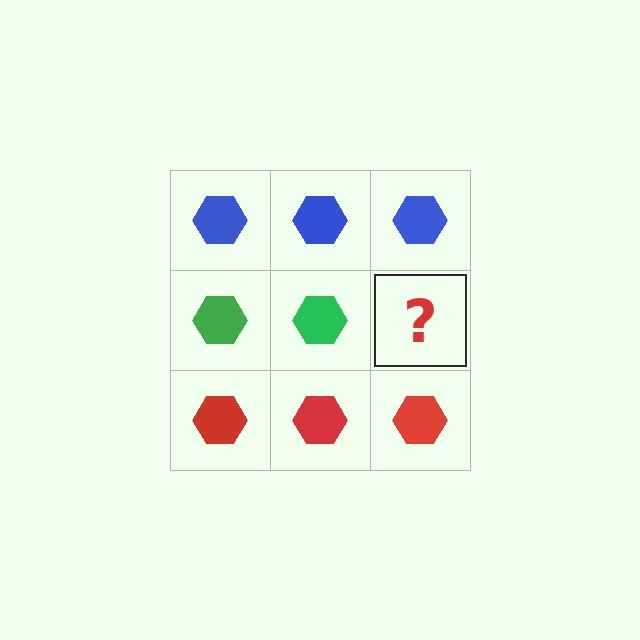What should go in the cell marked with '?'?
The missing cell should contain a green hexagon.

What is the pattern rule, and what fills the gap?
The rule is that each row has a consistent color. The gap should be filled with a green hexagon.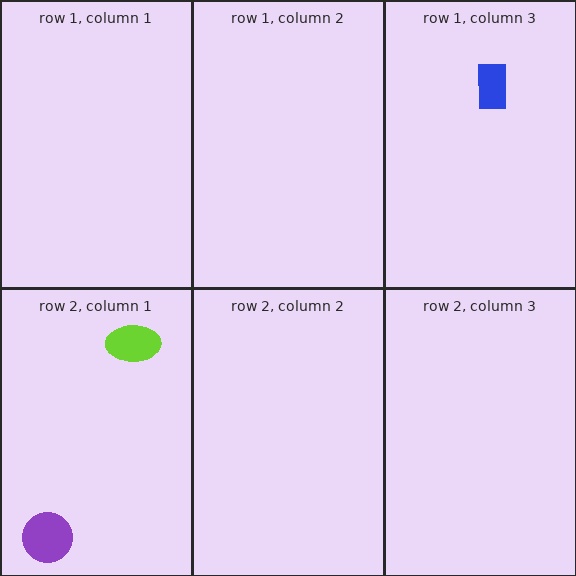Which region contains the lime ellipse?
The row 2, column 1 region.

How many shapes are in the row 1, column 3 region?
1.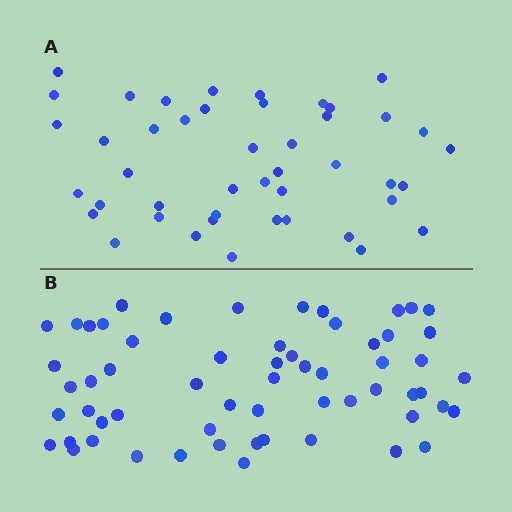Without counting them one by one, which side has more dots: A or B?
Region B (the bottom region) has more dots.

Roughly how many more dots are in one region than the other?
Region B has approximately 15 more dots than region A.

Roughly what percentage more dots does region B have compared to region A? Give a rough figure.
About 35% more.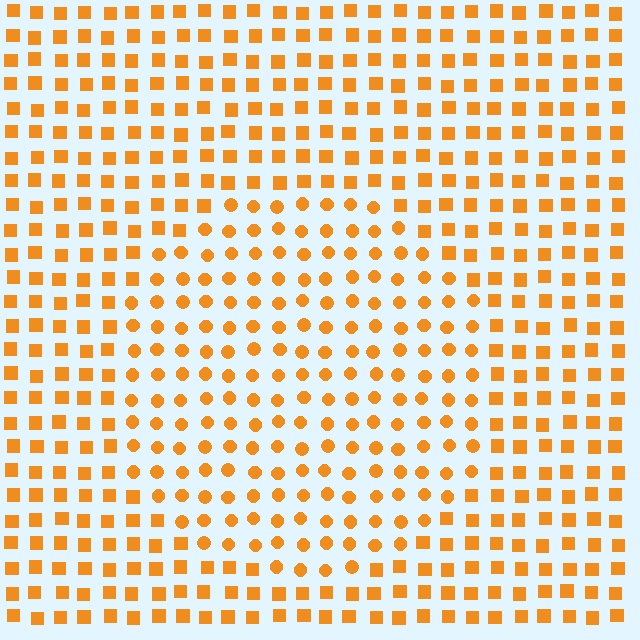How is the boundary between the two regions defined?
The boundary is defined by a change in element shape: circles inside vs. squares outside. All elements share the same color and spacing.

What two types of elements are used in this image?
The image uses circles inside the circle region and squares outside it.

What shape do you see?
I see a circle.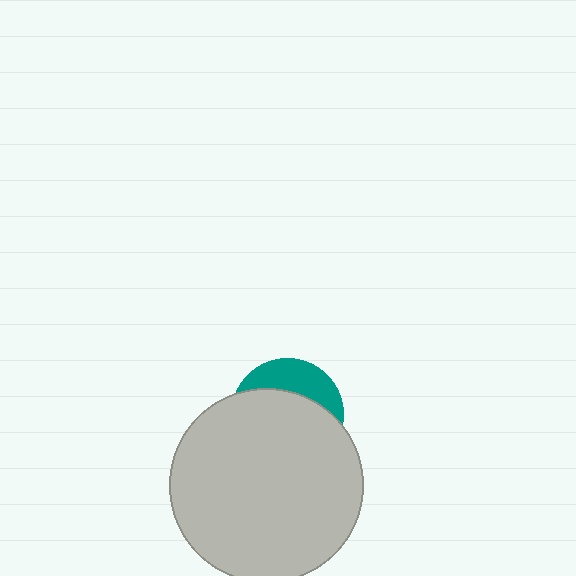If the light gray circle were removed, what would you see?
You would see the complete teal circle.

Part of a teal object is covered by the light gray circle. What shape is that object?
It is a circle.